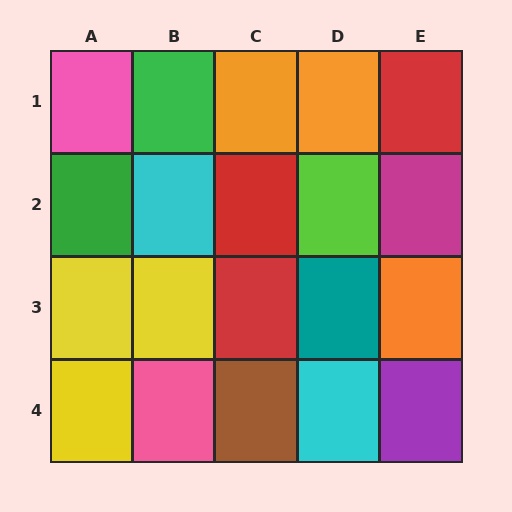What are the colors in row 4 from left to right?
Yellow, pink, brown, cyan, purple.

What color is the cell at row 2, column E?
Magenta.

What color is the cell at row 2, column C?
Red.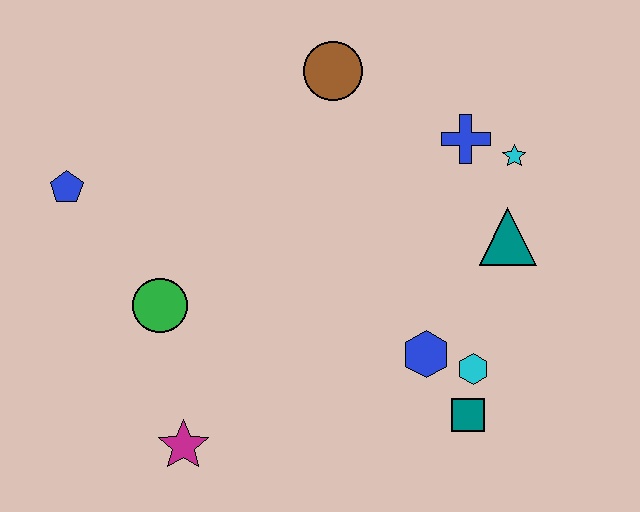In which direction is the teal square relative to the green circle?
The teal square is to the right of the green circle.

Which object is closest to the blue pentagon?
The green circle is closest to the blue pentagon.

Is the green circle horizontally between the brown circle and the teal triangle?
No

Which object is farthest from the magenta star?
The cyan star is farthest from the magenta star.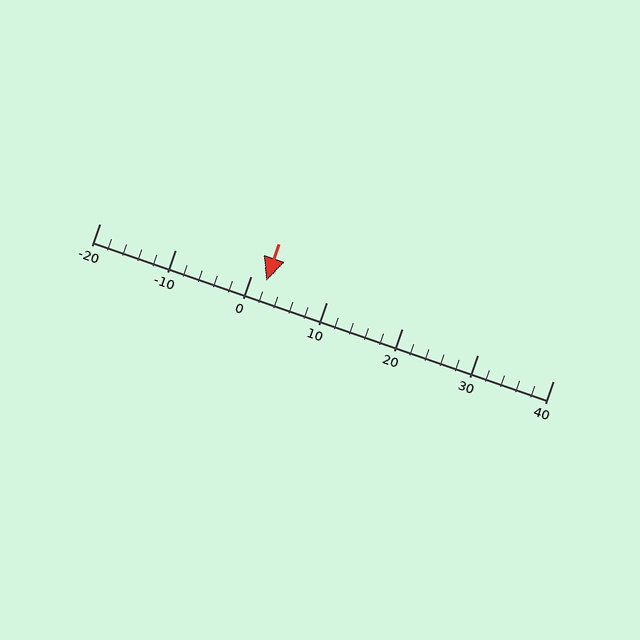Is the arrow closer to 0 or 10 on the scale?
The arrow is closer to 0.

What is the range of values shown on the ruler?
The ruler shows values from -20 to 40.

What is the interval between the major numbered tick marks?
The major tick marks are spaced 10 units apart.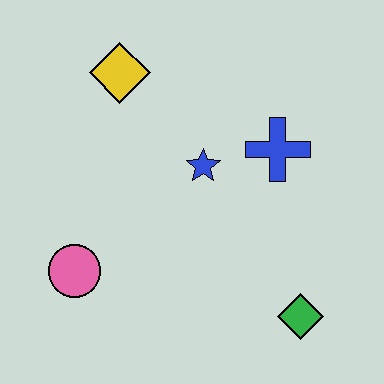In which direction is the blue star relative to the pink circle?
The blue star is to the right of the pink circle.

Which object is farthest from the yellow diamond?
The green diamond is farthest from the yellow diamond.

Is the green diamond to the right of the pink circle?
Yes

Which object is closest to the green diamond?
The blue cross is closest to the green diamond.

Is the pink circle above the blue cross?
No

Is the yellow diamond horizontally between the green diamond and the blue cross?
No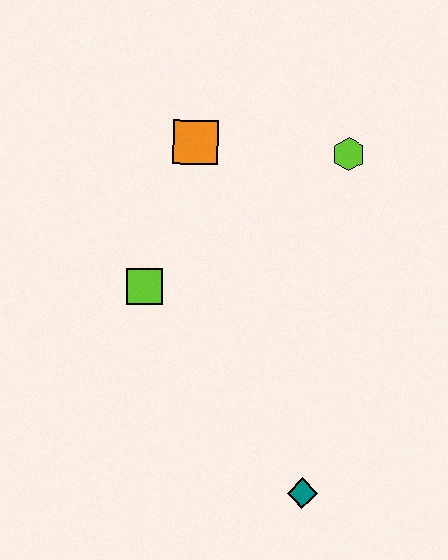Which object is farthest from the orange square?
The teal diamond is farthest from the orange square.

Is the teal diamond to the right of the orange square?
Yes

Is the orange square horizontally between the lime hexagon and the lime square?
Yes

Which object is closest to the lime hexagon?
The orange square is closest to the lime hexagon.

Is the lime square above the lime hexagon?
No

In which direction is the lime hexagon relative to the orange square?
The lime hexagon is to the right of the orange square.